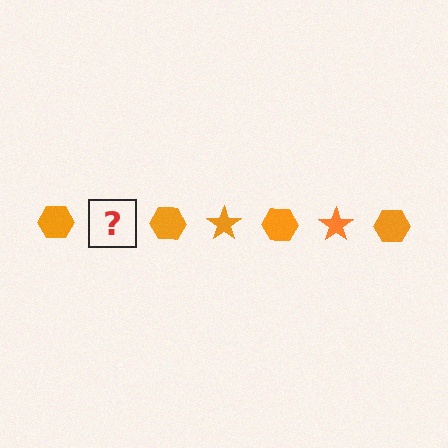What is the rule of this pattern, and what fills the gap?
The rule is that the pattern cycles through hexagon, star shapes in orange. The gap should be filled with an orange star.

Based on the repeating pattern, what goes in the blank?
The blank should be an orange star.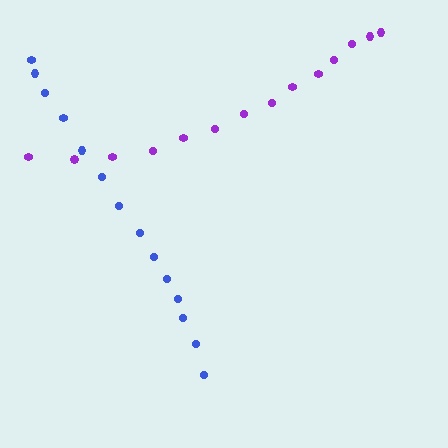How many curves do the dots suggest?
There are 2 distinct paths.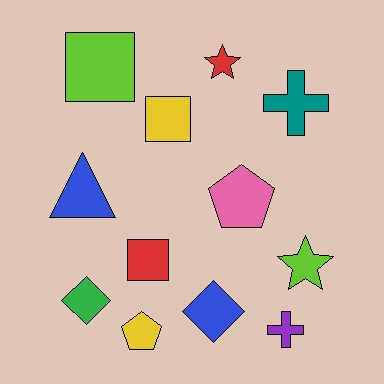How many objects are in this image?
There are 12 objects.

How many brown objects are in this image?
There are no brown objects.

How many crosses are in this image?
There are 2 crosses.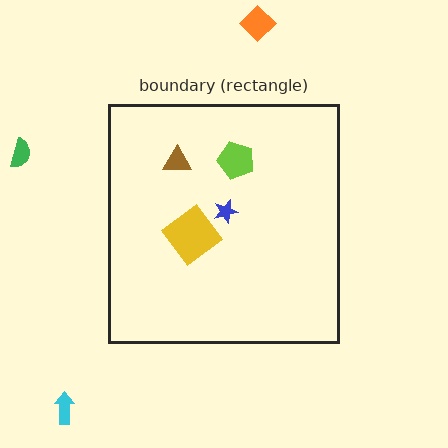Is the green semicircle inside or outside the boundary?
Outside.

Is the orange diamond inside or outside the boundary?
Outside.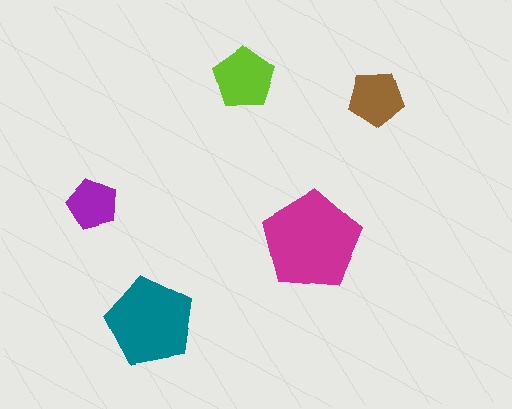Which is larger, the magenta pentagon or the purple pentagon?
The magenta one.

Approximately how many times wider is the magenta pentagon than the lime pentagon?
About 1.5 times wider.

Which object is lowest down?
The teal pentagon is bottommost.